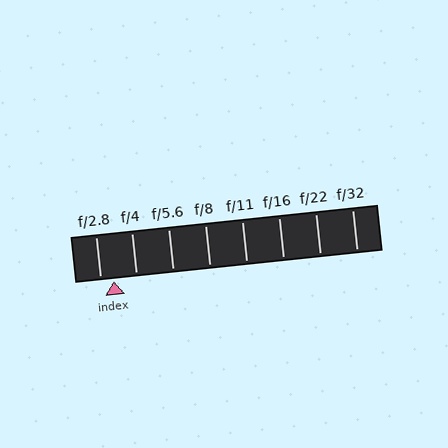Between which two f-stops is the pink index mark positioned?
The index mark is between f/2.8 and f/4.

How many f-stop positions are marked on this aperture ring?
There are 8 f-stop positions marked.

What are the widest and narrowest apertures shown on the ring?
The widest aperture shown is f/2.8 and the narrowest is f/32.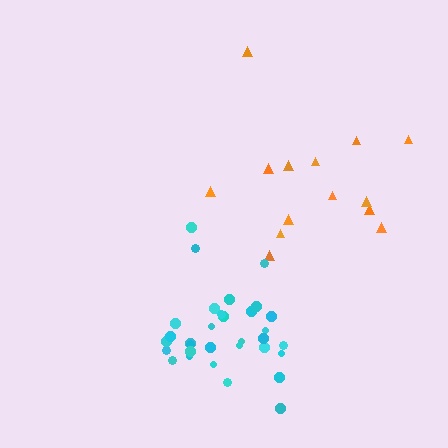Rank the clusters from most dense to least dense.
cyan, orange.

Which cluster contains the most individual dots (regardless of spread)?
Cyan (32).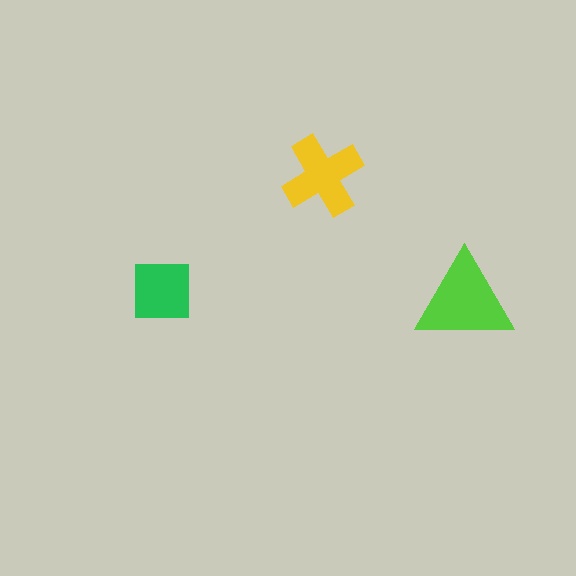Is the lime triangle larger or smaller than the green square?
Larger.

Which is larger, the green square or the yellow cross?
The yellow cross.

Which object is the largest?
The lime triangle.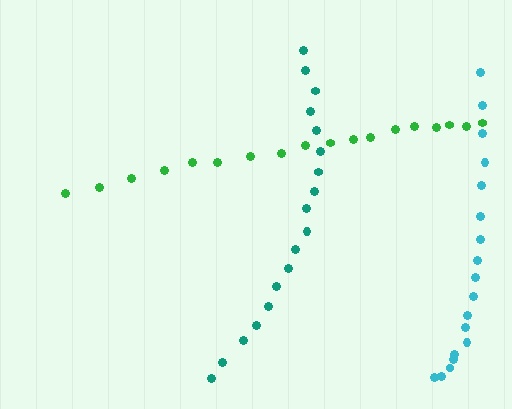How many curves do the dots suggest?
There are 3 distinct paths.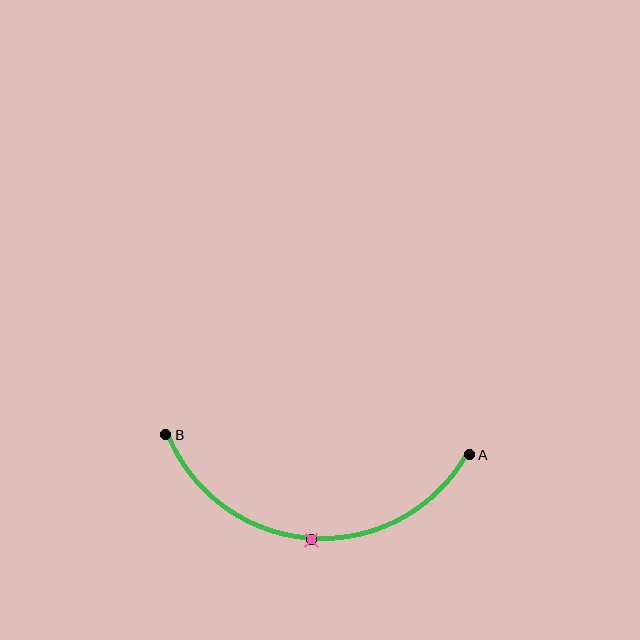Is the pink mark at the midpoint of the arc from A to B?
Yes. The pink mark lies on the arc at equal arc-length from both A and B — it is the arc midpoint.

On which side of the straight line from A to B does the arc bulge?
The arc bulges below the straight line connecting A and B.